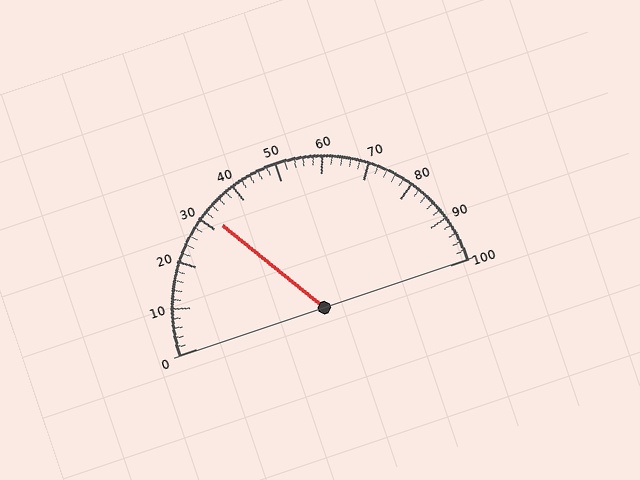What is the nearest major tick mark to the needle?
The nearest major tick mark is 30.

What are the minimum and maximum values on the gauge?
The gauge ranges from 0 to 100.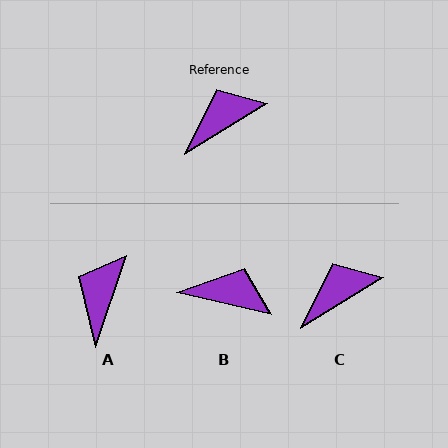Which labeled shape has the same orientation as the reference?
C.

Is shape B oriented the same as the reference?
No, it is off by about 44 degrees.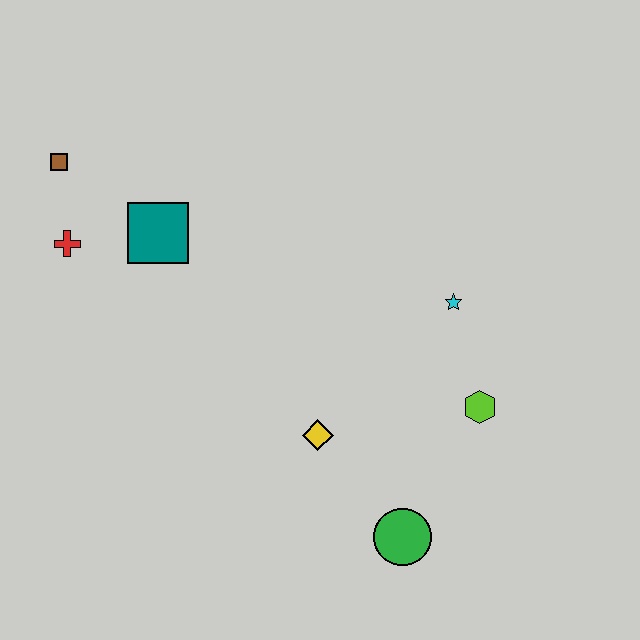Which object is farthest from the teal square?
The green circle is farthest from the teal square.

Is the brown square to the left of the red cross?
Yes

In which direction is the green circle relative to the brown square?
The green circle is below the brown square.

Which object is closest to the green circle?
The yellow diamond is closest to the green circle.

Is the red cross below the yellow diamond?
No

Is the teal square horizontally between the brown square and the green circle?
Yes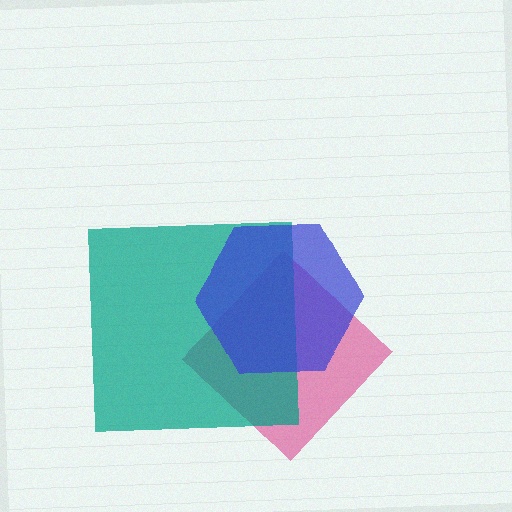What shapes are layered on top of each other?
The layered shapes are: a pink diamond, a teal square, a blue hexagon.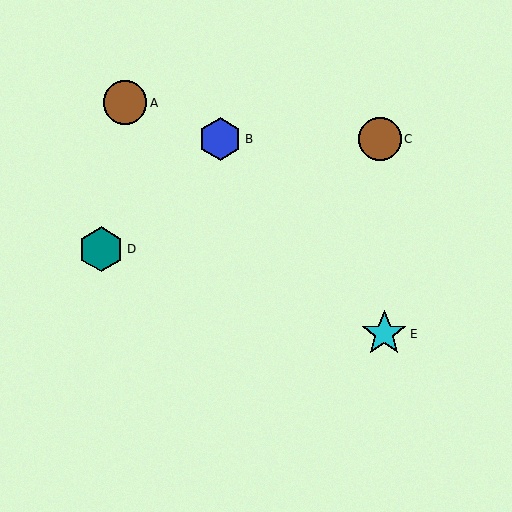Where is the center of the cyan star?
The center of the cyan star is at (384, 334).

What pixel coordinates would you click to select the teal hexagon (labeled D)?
Click at (101, 249) to select the teal hexagon D.